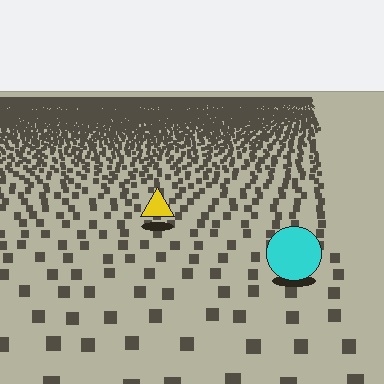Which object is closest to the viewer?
The cyan circle is closest. The texture marks near it are larger and more spread out.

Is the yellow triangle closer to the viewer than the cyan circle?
No. The cyan circle is closer — you can tell from the texture gradient: the ground texture is coarser near it.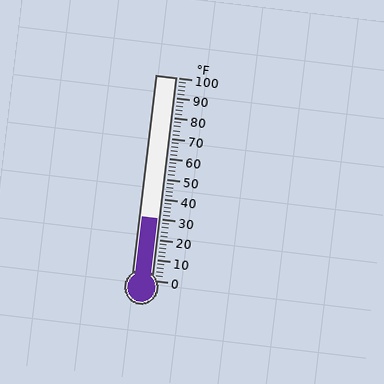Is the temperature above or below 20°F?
The temperature is above 20°F.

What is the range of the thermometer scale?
The thermometer scale ranges from 0°F to 100°F.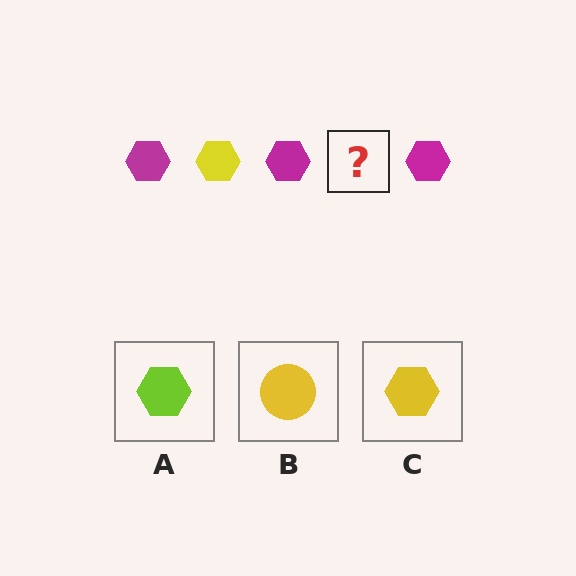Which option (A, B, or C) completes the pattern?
C.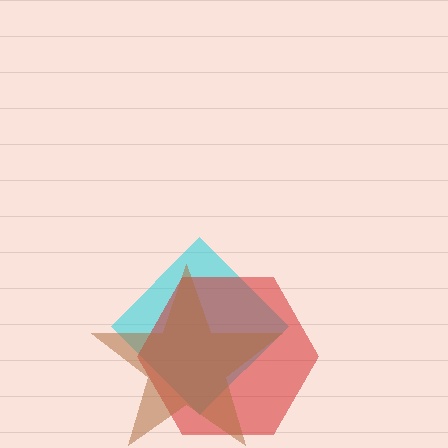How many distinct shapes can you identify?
There are 3 distinct shapes: a cyan diamond, a red hexagon, a brown star.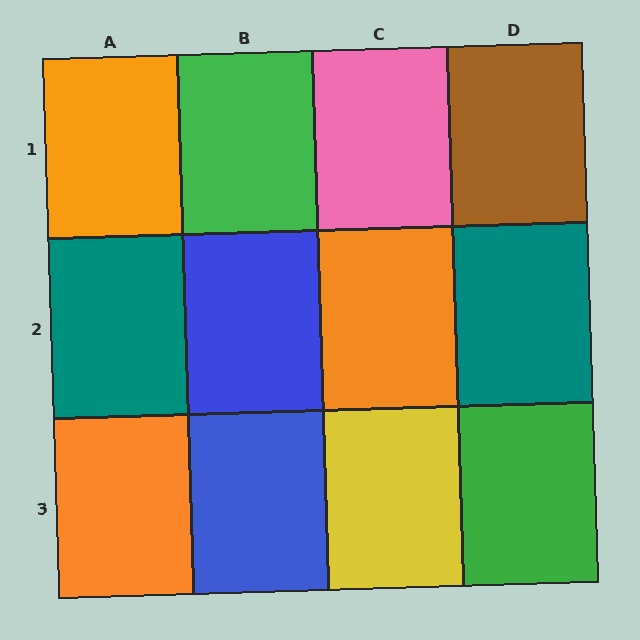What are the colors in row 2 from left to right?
Teal, blue, orange, teal.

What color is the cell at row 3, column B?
Blue.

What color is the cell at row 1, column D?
Brown.